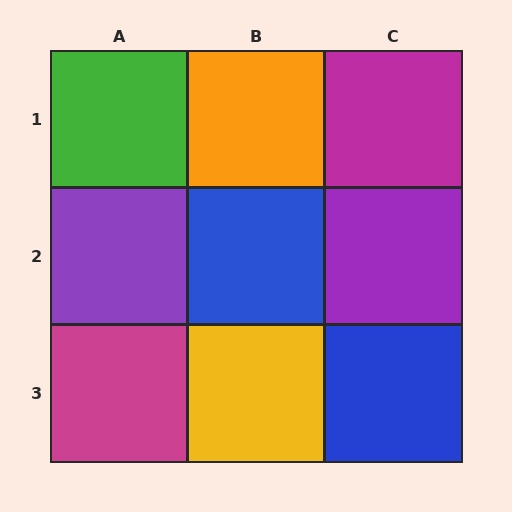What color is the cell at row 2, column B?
Blue.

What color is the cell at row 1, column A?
Green.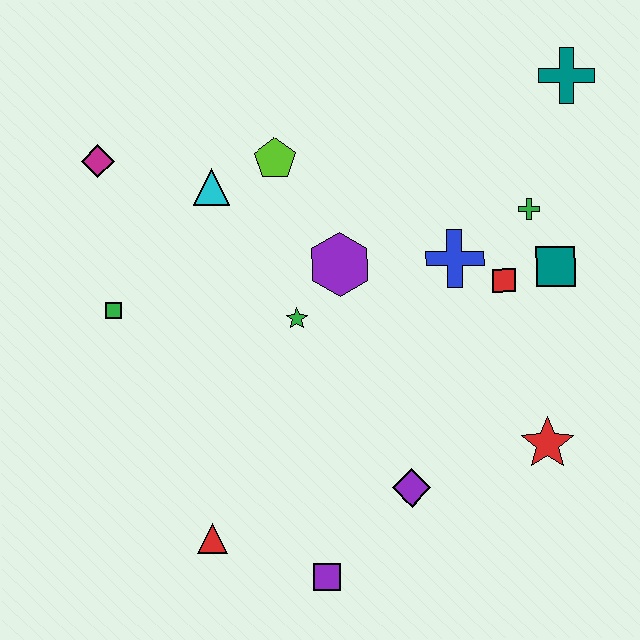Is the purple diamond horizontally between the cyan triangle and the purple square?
No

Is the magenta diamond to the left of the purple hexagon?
Yes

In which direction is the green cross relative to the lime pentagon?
The green cross is to the right of the lime pentagon.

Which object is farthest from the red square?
The magenta diamond is farthest from the red square.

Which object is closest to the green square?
The magenta diamond is closest to the green square.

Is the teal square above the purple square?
Yes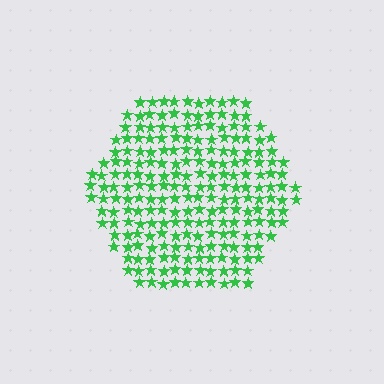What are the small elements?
The small elements are stars.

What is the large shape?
The large shape is a hexagon.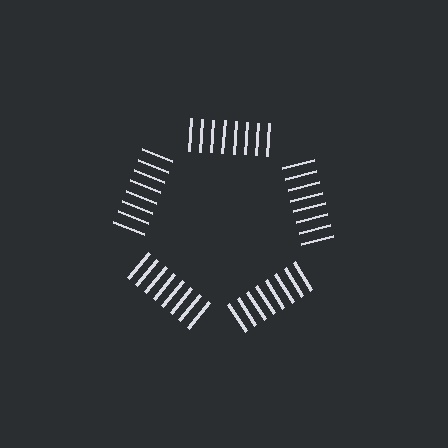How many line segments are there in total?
40 — 8 along each of the 5 edges.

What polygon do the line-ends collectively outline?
An illusory pentagon — the line segments terminate on its edges but no continuous stroke is drawn.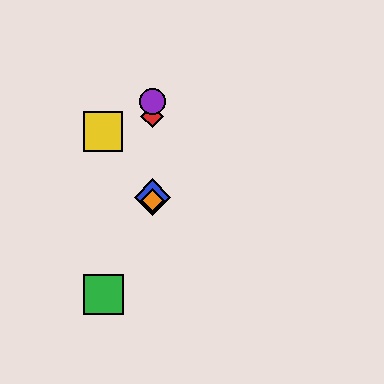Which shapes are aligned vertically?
The red diamond, the blue diamond, the purple circle, the orange diamond are aligned vertically.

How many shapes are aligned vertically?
4 shapes (the red diamond, the blue diamond, the purple circle, the orange diamond) are aligned vertically.